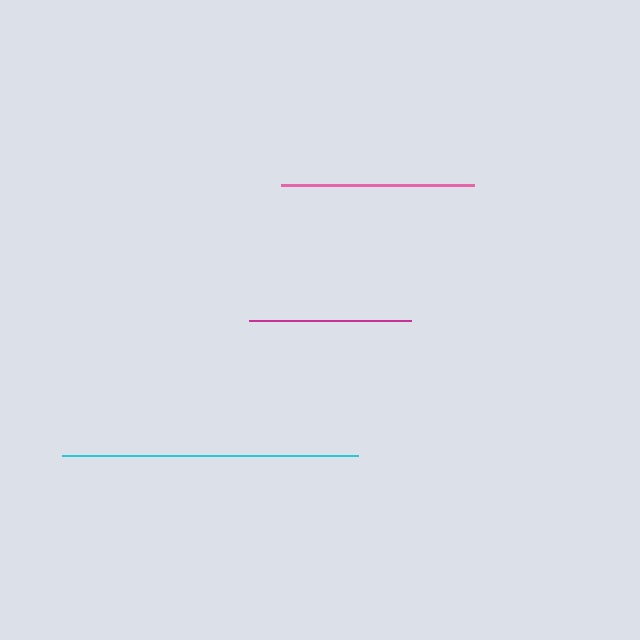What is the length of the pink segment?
The pink segment is approximately 193 pixels long.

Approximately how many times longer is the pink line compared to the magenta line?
The pink line is approximately 1.2 times the length of the magenta line.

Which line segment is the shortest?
The magenta line is the shortest at approximately 162 pixels.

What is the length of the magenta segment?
The magenta segment is approximately 162 pixels long.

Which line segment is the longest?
The cyan line is the longest at approximately 296 pixels.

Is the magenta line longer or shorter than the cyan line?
The cyan line is longer than the magenta line.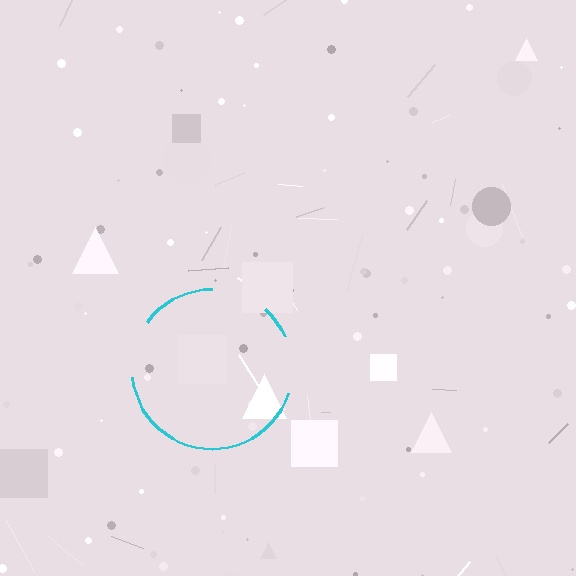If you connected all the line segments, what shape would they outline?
They would outline a circle.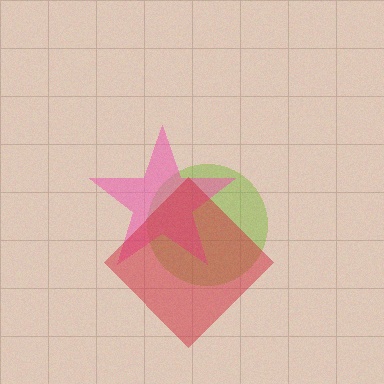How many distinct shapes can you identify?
There are 3 distinct shapes: a lime circle, a pink star, a red diamond.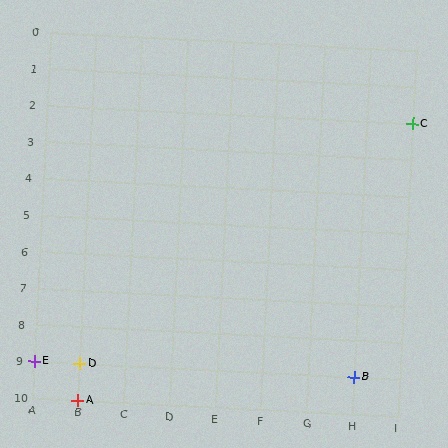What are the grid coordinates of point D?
Point D is at grid coordinates (B, 9).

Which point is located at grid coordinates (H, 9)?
Point B is at (H, 9).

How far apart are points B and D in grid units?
Points B and D are 6 columns apart.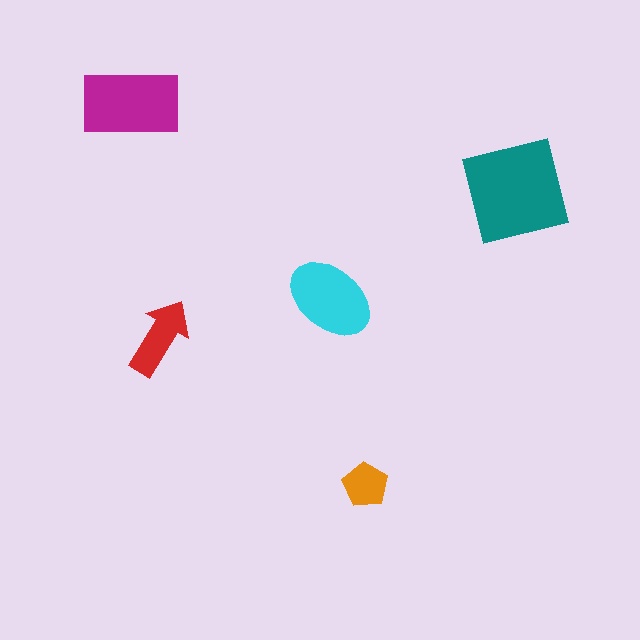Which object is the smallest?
The orange pentagon.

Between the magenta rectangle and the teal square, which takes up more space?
The teal square.